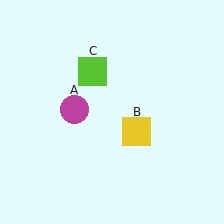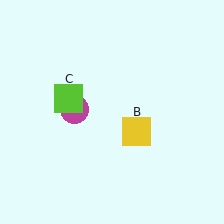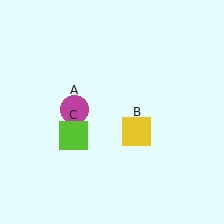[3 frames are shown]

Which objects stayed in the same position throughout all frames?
Magenta circle (object A) and yellow square (object B) remained stationary.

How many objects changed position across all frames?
1 object changed position: lime square (object C).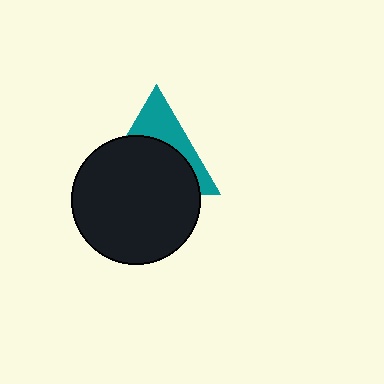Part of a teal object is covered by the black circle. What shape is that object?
It is a triangle.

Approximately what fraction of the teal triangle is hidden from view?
Roughly 64% of the teal triangle is hidden behind the black circle.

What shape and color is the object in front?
The object in front is a black circle.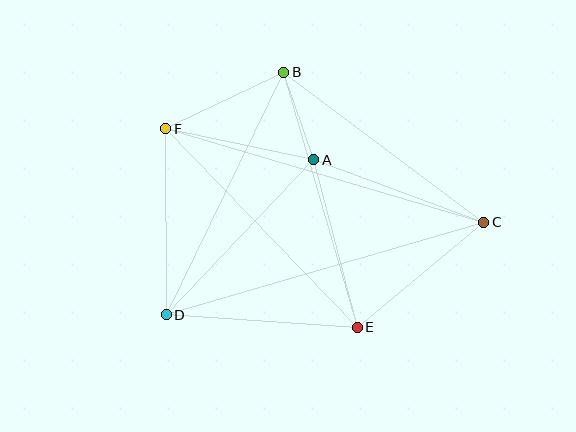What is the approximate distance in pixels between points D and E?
The distance between D and E is approximately 192 pixels.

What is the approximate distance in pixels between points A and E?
The distance between A and E is approximately 173 pixels.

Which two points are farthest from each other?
Points C and F are farthest from each other.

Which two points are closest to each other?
Points A and B are closest to each other.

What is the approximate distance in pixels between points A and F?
The distance between A and F is approximately 151 pixels.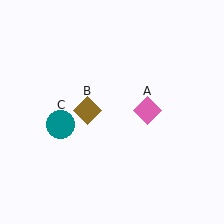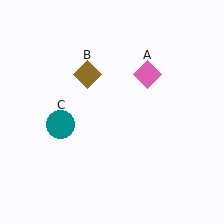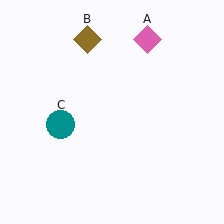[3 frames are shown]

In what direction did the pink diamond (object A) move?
The pink diamond (object A) moved up.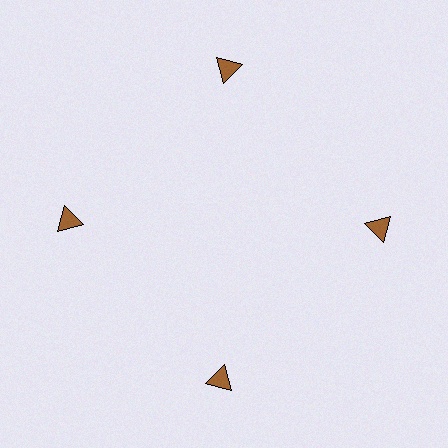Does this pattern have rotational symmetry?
Yes, this pattern has 4-fold rotational symmetry. It looks the same after rotating 90 degrees around the center.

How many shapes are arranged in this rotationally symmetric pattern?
There are 4 shapes, arranged in 4 groups of 1.